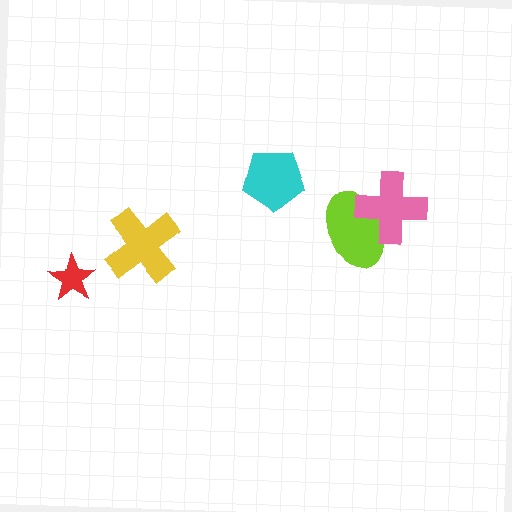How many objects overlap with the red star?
0 objects overlap with the red star.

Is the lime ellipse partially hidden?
Yes, it is partially covered by another shape.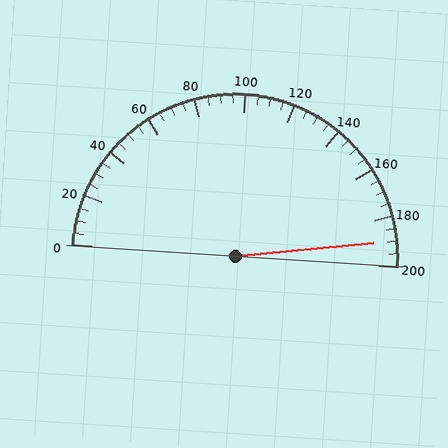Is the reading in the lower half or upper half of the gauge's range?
The reading is in the upper half of the range (0 to 200).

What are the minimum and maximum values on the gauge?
The gauge ranges from 0 to 200.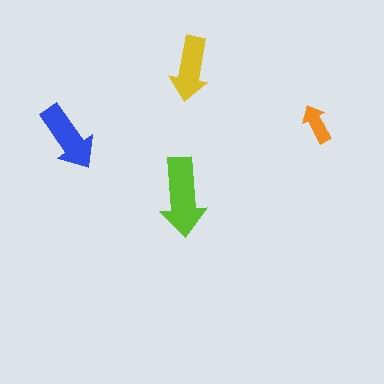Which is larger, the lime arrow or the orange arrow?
The lime one.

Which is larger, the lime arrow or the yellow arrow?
The lime one.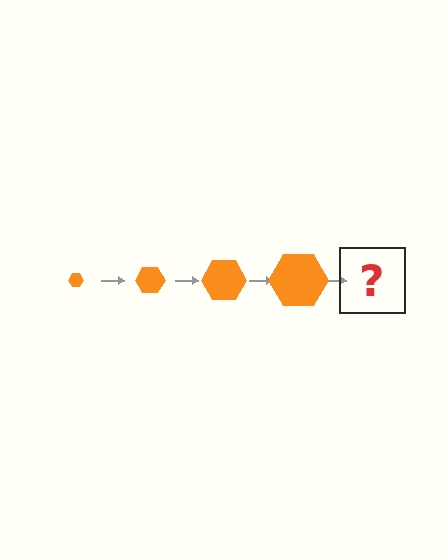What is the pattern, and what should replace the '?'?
The pattern is that the hexagon gets progressively larger each step. The '?' should be an orange hexagon, larger than the previous one.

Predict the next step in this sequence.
The next step is an orange hexagon, larger than the previous one.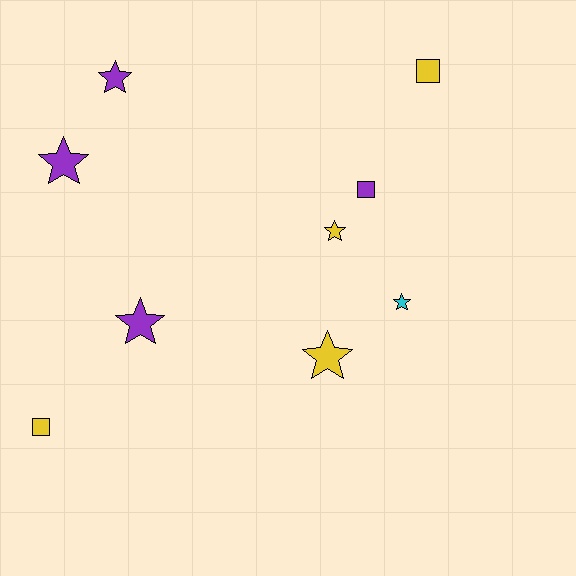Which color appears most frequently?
Purple, with 4 objects.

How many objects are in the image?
There are 9 objects.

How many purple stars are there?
There are 3 purple stars.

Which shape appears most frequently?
Star, with 6 objects.